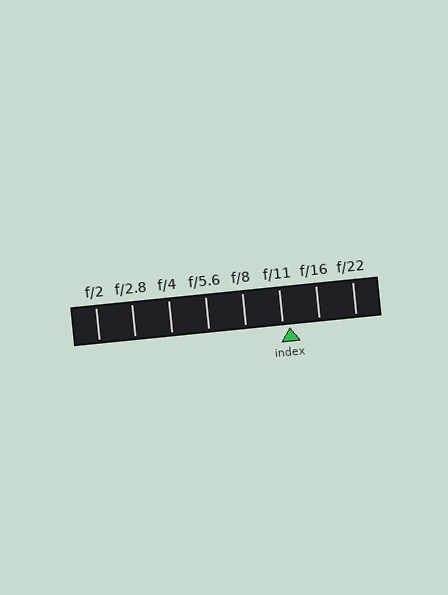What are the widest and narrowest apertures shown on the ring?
The widest aperture shown is f/2 and the narrowest is f/22.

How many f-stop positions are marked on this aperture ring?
There are 8 f-stop positions marked.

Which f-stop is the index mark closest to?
The index mark is closest to f/11.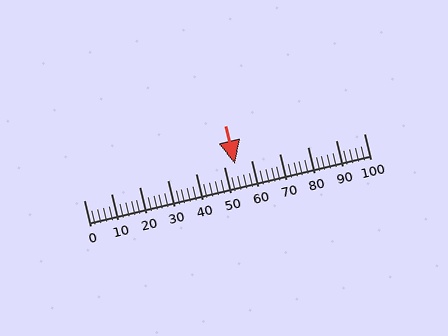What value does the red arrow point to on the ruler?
The red arrow points to approximately 54.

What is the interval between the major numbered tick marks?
The major tick marks are spaced 10 units apart.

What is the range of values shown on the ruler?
The ruler shows values from 0 to 100.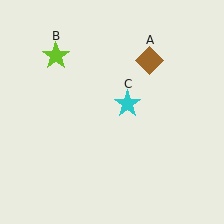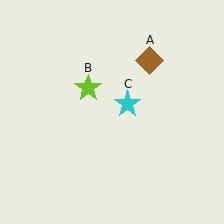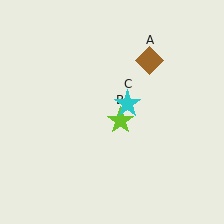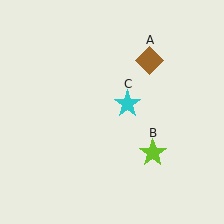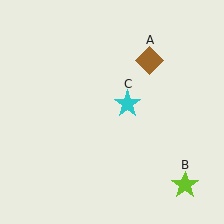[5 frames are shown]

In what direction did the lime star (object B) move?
The lime star (object B) moved down and to the right.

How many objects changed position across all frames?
1 object changed position: lime star (object B).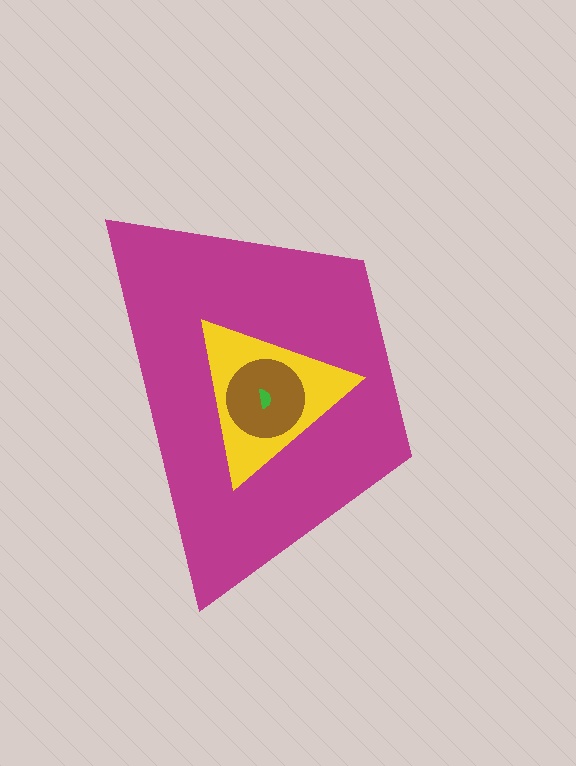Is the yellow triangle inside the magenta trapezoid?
Yes.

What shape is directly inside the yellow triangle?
The brown circle.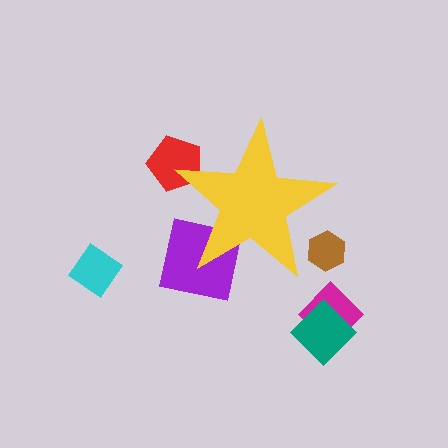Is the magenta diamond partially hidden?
No, the magenta diamond is fully visible.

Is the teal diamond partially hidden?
No, the teal diamond is fully visible.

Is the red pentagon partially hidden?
Yes, the red pentagon is partially hidden behind the yellow star.